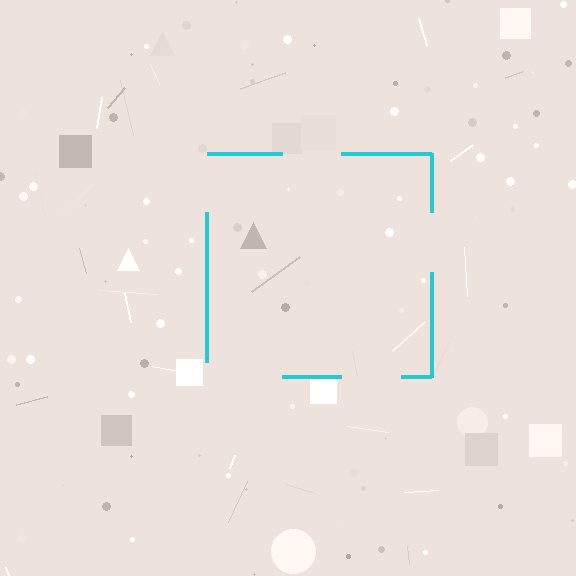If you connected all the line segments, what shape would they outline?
They would outline a square.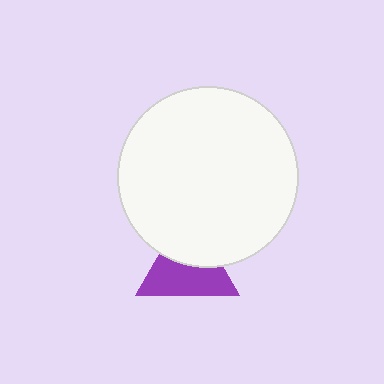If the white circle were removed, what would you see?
You would see the complete purple triangle.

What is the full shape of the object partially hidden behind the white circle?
The partially hidden object is a purple triangle.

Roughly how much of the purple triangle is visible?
About half of it is visible (roughly 57%).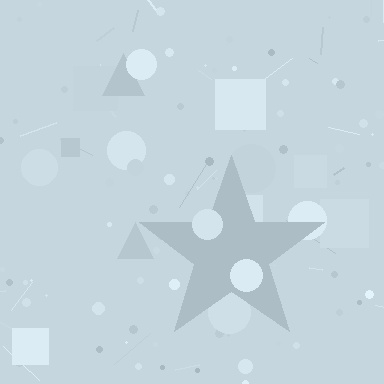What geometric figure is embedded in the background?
A star is embedded in the background.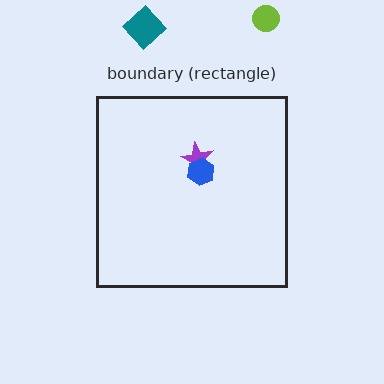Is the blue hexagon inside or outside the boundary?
Inside.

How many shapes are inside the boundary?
2 inside, 2 outside.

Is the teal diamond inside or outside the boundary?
Outside.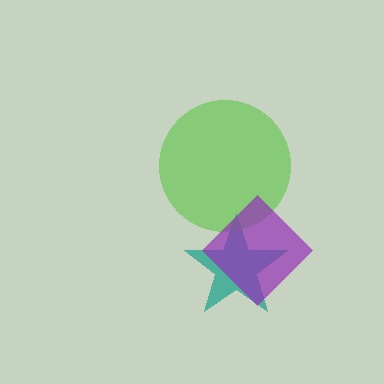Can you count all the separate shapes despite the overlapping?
Yes, there are 3 separate shapes.